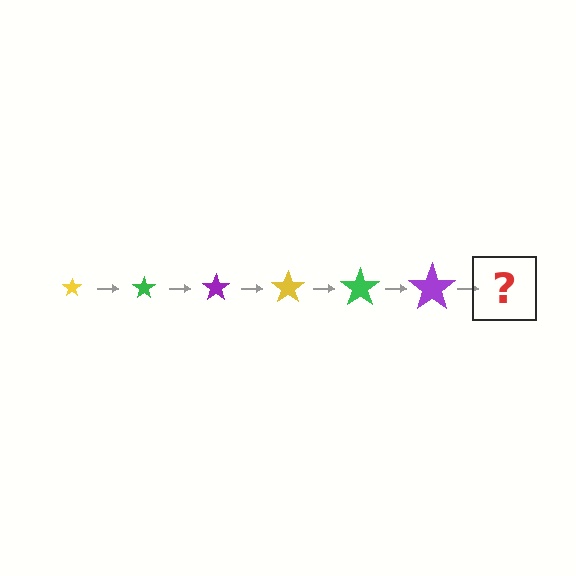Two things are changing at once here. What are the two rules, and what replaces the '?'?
The two rules are that the star grows larger each step and the color cycles through yellow, green, and purple. The '?' should be a yellow star, larger than the previous one.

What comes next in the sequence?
The next element should be a yellow star, larger than the previous one.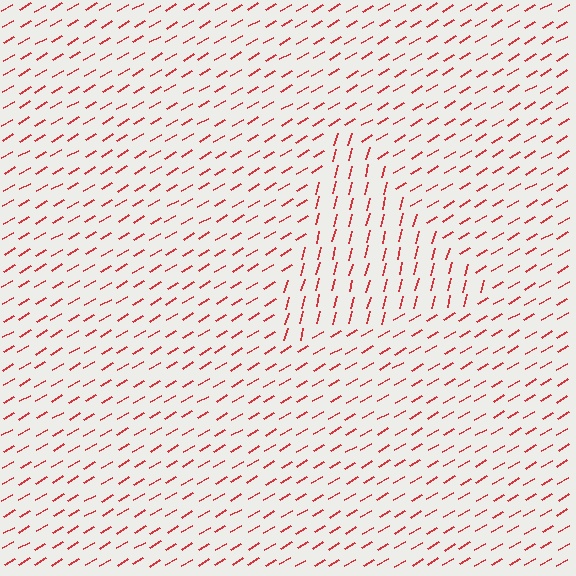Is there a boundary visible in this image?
Yes, there is a texture boundary formed by a change in line orientation.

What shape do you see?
I see a triangle.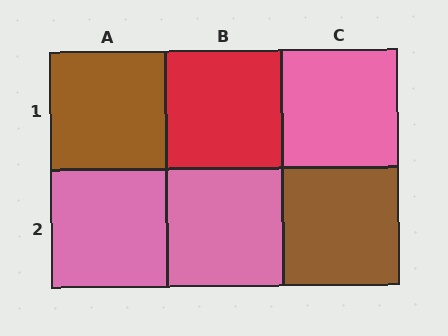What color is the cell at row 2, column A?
Pink.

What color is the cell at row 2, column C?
Brown.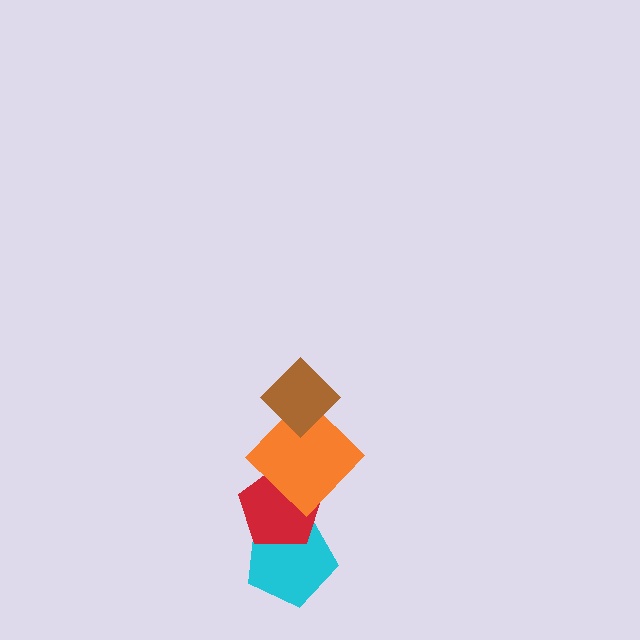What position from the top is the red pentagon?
The red pentagon is 3rd from the top.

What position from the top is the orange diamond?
The orange diamond is 2nd from the top.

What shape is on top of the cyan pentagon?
The red pentagon is on top of the cyan pentagon.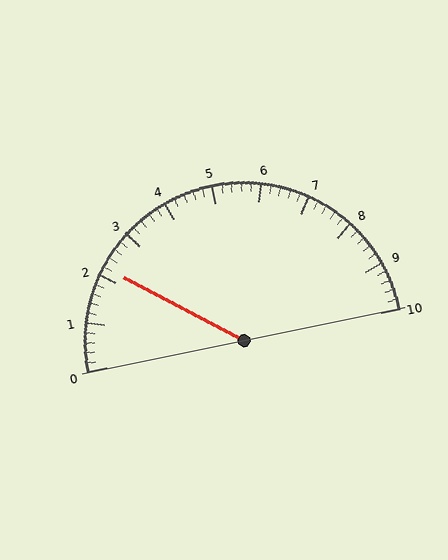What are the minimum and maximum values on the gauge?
The gauge ranges from 0 to 10.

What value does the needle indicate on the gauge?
The needle indicates approximately 2.2.